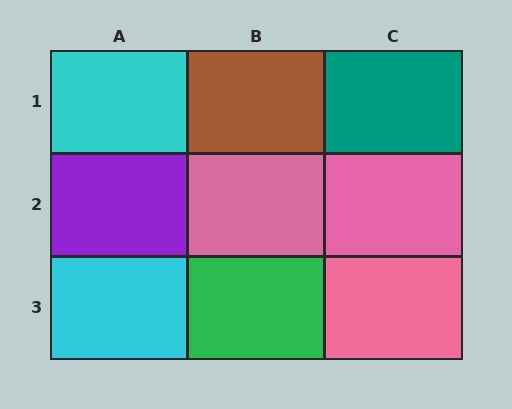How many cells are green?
1 cell is green.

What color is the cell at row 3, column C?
Pink.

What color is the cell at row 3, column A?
Cyan.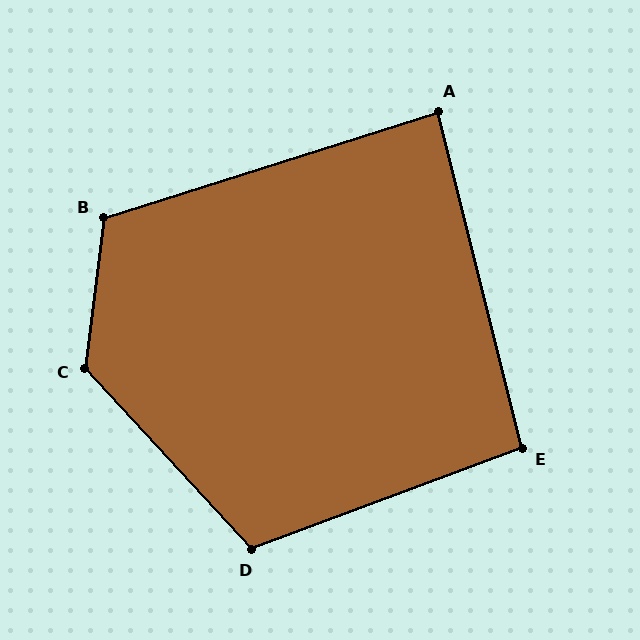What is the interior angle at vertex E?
Approximately 96 degrees (obtuse).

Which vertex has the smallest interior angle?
A, at approximately 87 degrees.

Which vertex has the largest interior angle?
C, at approximately 131 degrees.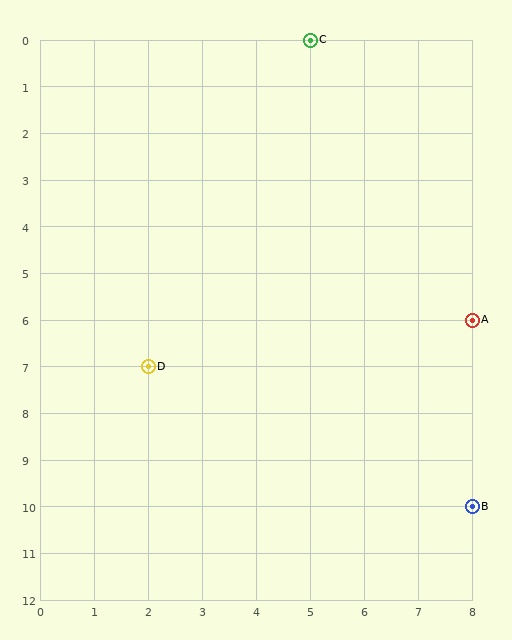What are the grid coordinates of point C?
Point C is at grid coordinates (5, 0).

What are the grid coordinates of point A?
Point A is at grid coordinates (8, 6).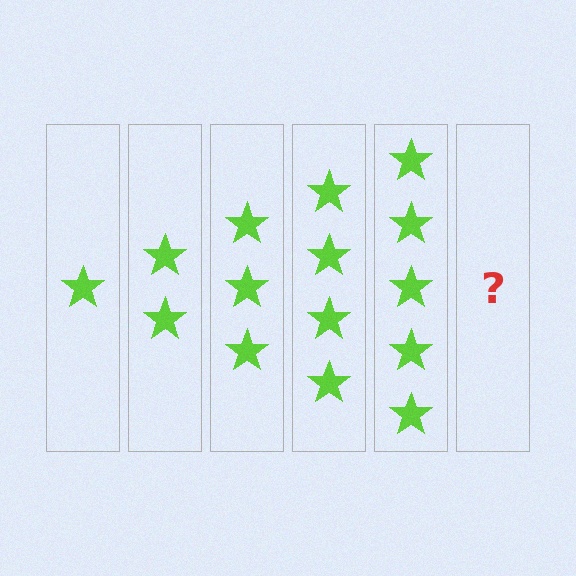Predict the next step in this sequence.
The next step is 6 stars.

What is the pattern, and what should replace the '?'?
The pattern is that each step adds one more star. The '?' should be 6 stars.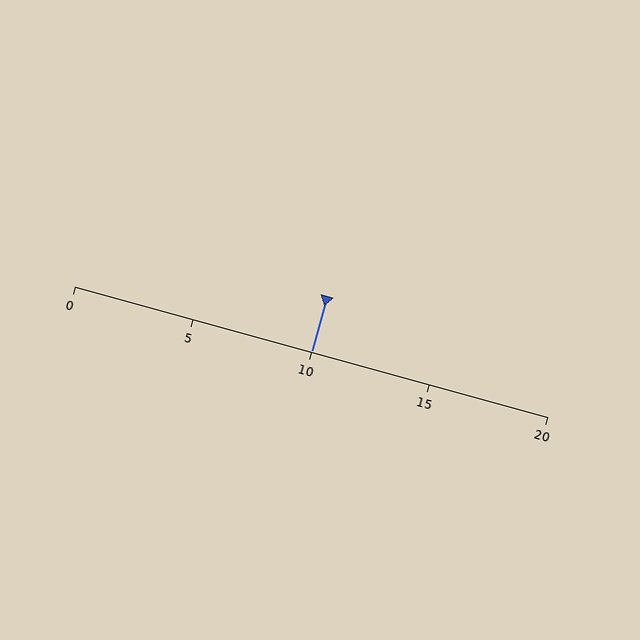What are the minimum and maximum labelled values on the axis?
The axis runs from 0 to 20.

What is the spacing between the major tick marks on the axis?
The major ticks are spaced 5 apart.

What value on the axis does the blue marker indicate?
The marker indicates approximately 10.